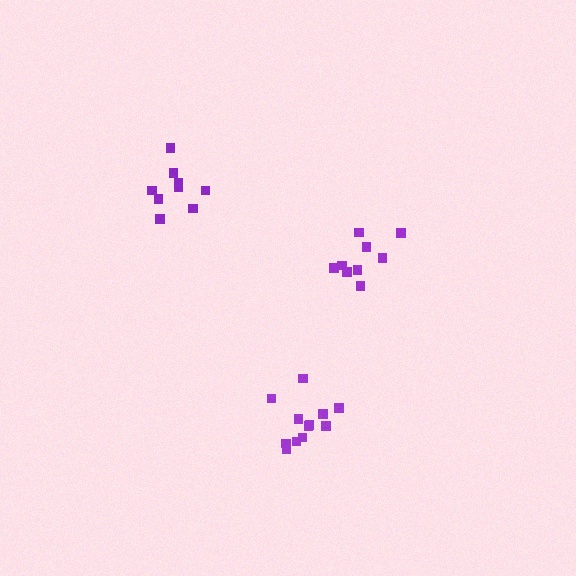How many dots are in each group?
Group 1: 9 dots, Group 2: 9 dots, Group 3: 12 dots (30 total).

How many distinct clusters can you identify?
There are 3 distinct clusters.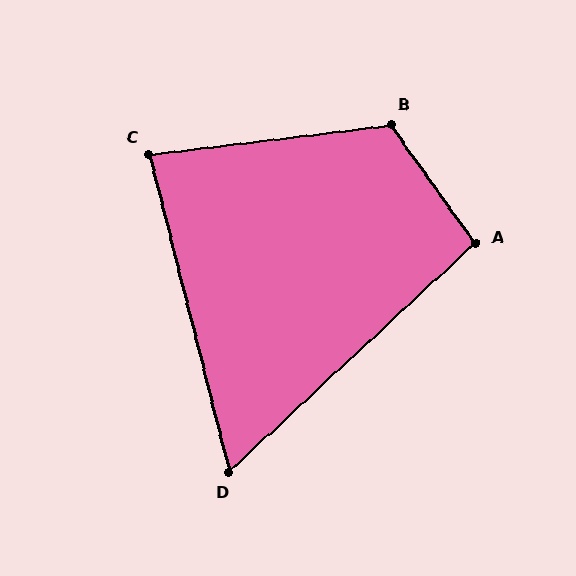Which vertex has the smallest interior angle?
D, at approximately 61 degrees.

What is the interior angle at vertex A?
Approximately 97 degrees (obtuse).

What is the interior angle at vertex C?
Approximately 83 degrees (acute).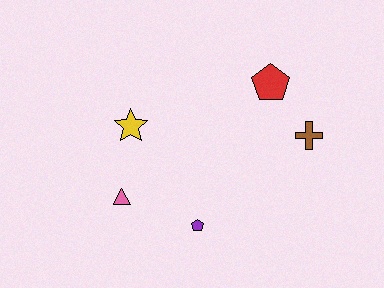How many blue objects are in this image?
There are no blue objects.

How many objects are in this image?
There are 5 objects.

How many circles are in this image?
There are no circles.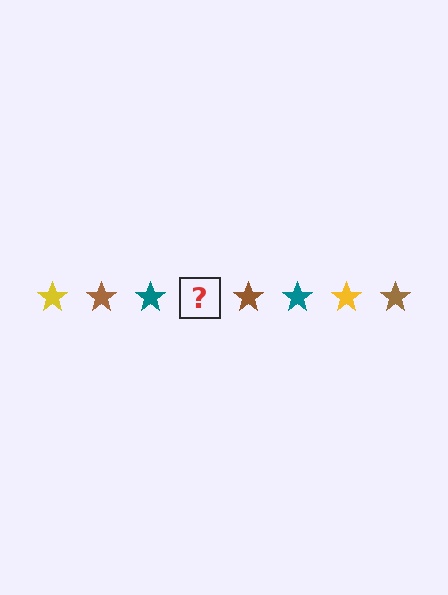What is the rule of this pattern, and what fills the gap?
The rule is that the pattern cycles through yellow, brown, teal stars. The gap should be filled with a yellow star.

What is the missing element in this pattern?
The missing element is a yellow star.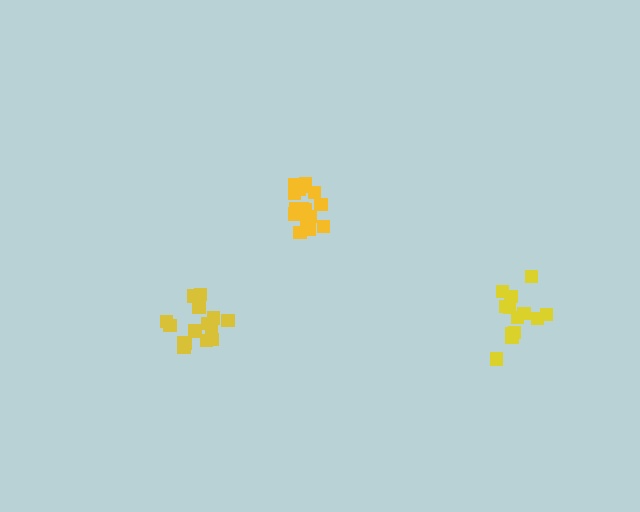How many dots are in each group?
Group 1: 14 dots, Group 2: 16 dots, Group 3: 18 dots (48 total).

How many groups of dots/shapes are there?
There are 3 groups.